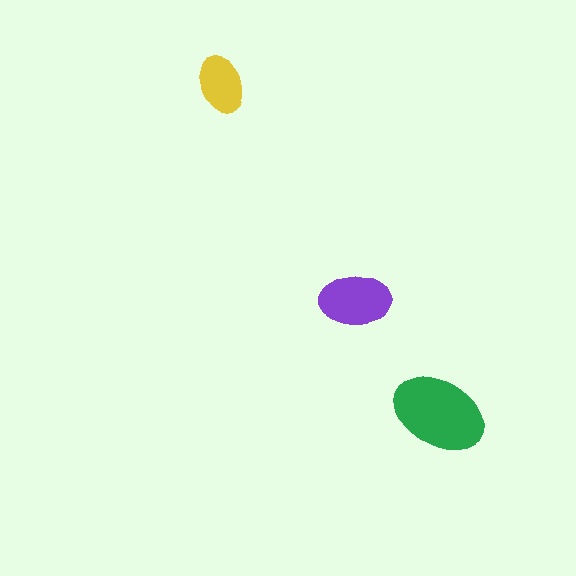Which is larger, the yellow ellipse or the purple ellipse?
The purple one.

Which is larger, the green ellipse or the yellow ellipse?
The green one.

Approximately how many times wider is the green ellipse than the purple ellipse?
About 1.5 times wider.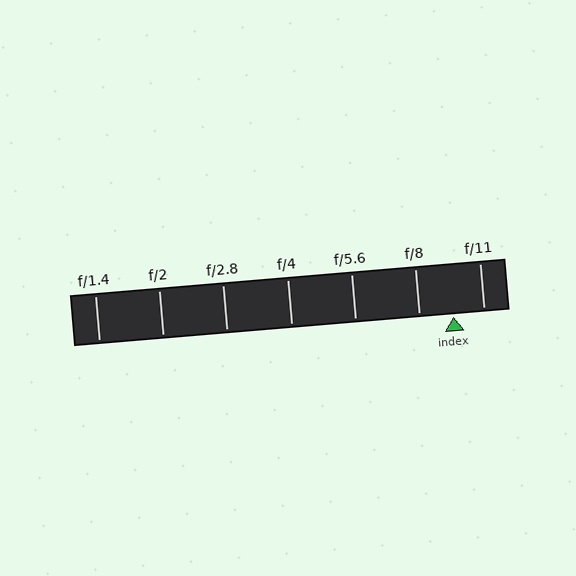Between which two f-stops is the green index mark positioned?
The index mark is between f/8 and f/11.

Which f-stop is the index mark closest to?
The index mark is closest to f/11.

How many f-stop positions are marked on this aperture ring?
There are 7 f-stop positions marked.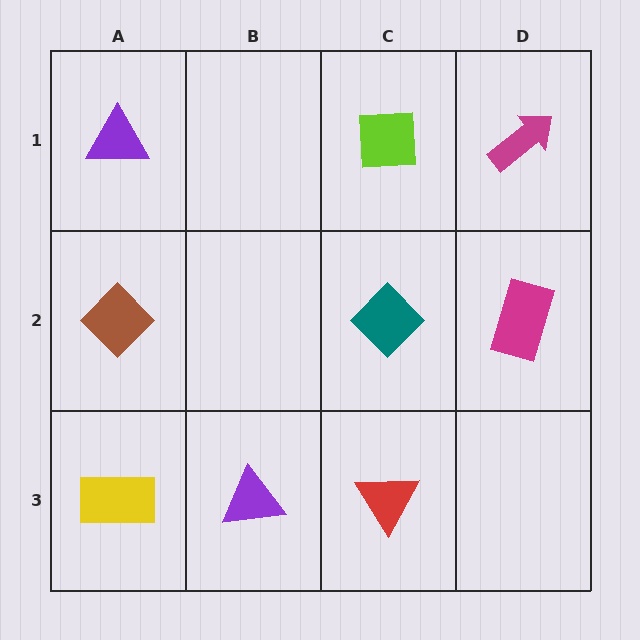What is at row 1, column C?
A lime square.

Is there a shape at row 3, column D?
No, that cell is empty.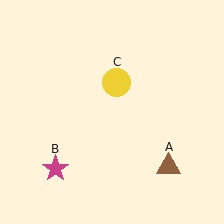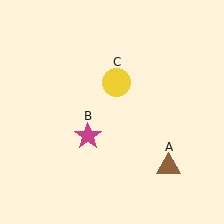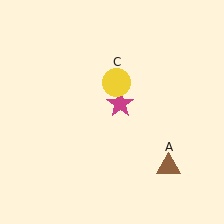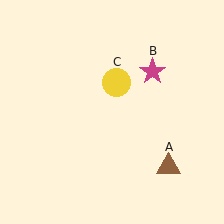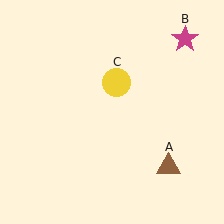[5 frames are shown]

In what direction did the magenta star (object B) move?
The magenta star (object B) moved up and to the right.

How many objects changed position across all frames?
1 object changed position: magenta star (object B).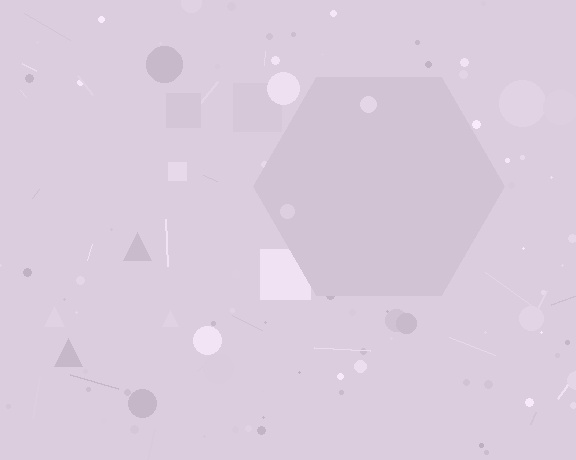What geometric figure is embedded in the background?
A hexagon is embedded in the background.